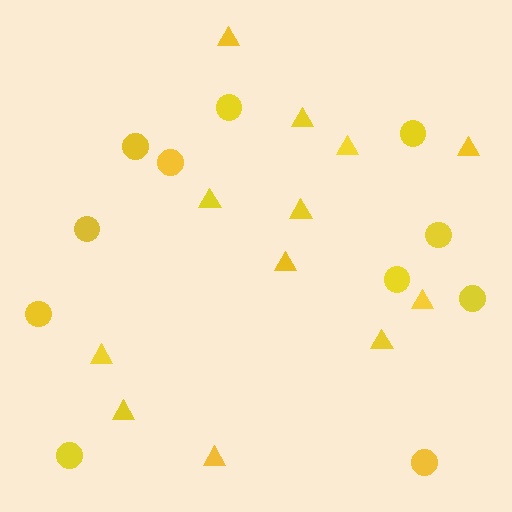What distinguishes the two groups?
There are 2 groups: one group of triangles (12) and one group of circles (11).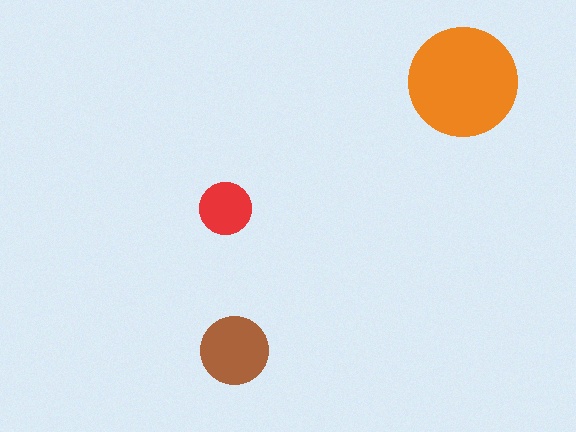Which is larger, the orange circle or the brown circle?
The orange one.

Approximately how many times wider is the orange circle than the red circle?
About 2 times wider.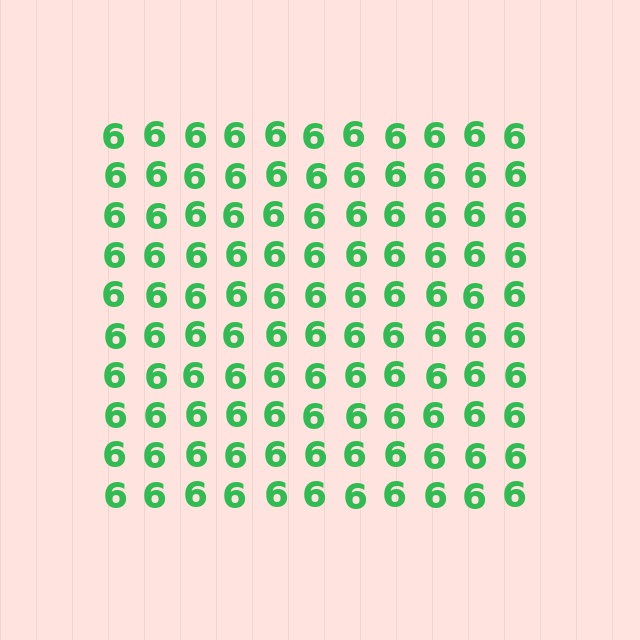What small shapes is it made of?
It is made of small digit 6's.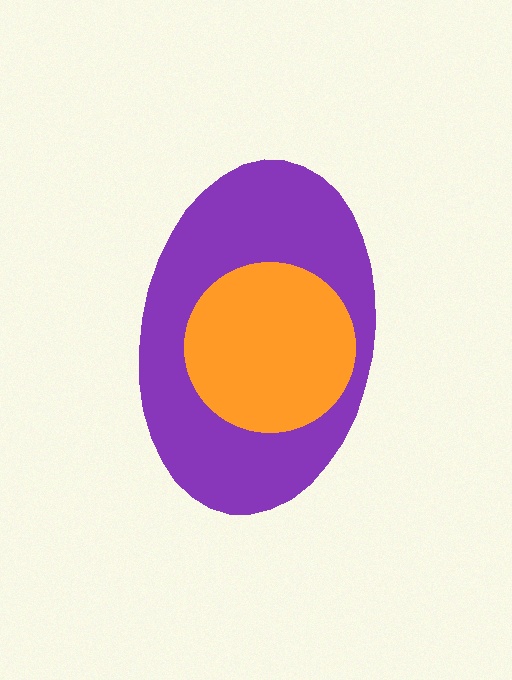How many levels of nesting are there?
2.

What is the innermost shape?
The orange circle.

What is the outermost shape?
The purple ellipse.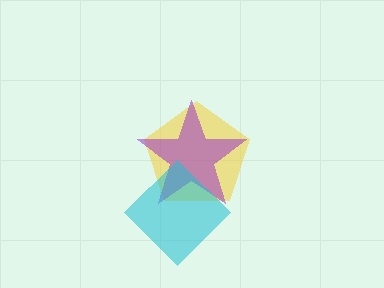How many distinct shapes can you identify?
There are 3 distinct shapes: a yellow pentagon, a purple star, a cyan diamond.